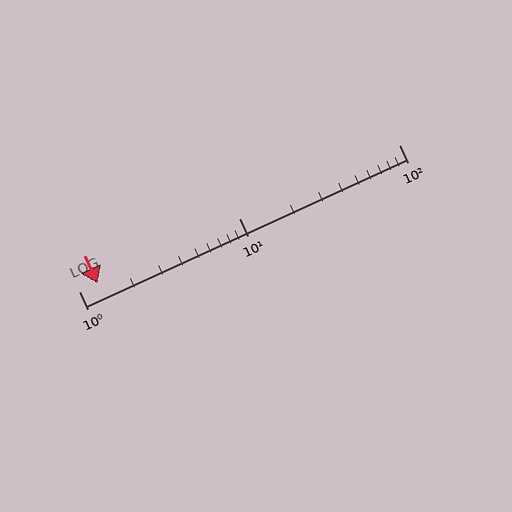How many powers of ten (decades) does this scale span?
The scale spans 2 decades, from 1 to 100.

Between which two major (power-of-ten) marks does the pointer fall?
The pointer is between 1 and 10.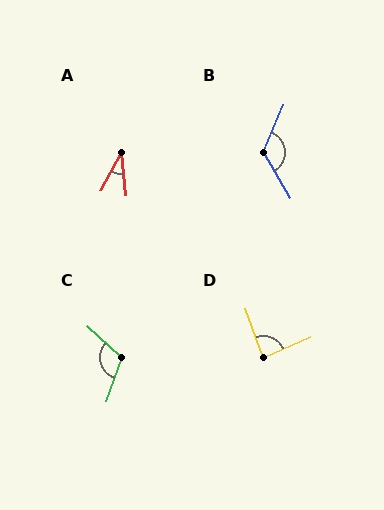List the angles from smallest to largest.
A (33°), D (85°), C (114°), B (126°).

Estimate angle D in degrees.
Approximately 85 degrees.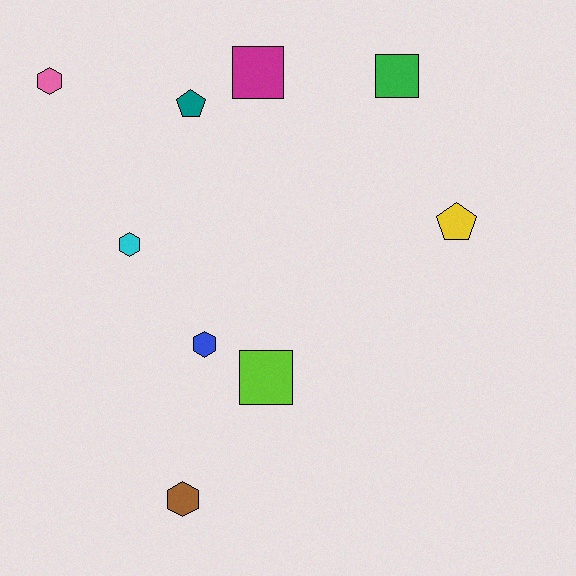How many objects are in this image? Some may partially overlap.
There are 9 objects.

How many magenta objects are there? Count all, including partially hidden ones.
There is 1 magenta object.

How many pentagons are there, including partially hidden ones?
There are 2 pentagons.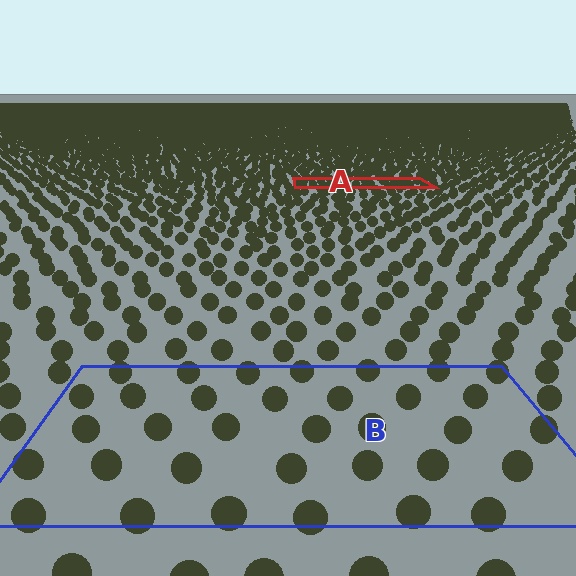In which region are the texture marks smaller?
The texture marks are smaller in region A, because it is farther away.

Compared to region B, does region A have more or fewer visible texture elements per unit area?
Region A has more texture elements per unit area — they are packed more densely because it is farther away.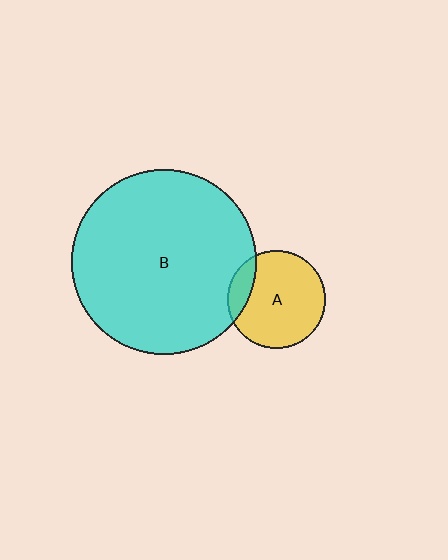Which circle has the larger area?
Circle B (cyan).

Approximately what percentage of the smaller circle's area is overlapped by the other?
Approximately 15%.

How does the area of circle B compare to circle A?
Approximately 3.5 times.